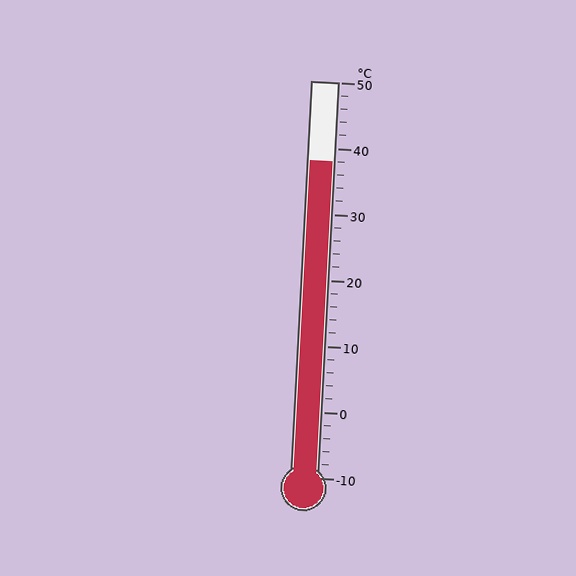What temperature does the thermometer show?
The thermometer shows approximately 38°C.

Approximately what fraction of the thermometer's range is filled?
The thermometer is filled to approximately 80% of its range.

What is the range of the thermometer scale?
The thermometer scale ranges from -10°C to 50°C.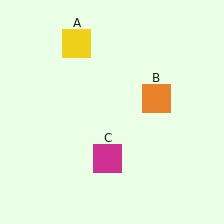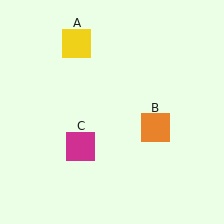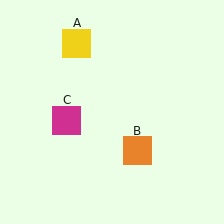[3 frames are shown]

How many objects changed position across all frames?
2 objects changed position: orange square (object B), magenta square (object C).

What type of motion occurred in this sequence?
The orange square (object B), magenta square (object C) rotated clockwise around the center of the scene.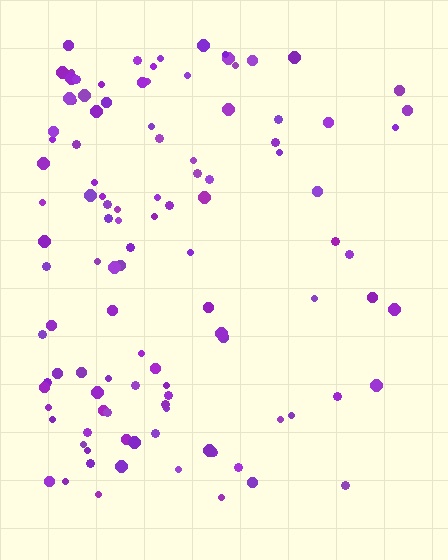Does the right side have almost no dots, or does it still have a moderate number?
Still a moderate number, just noticeably fewer than the left.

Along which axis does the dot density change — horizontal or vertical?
Horizontal.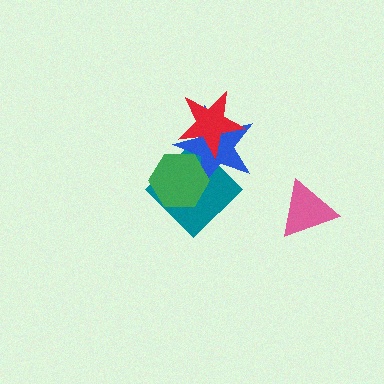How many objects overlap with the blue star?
3 objects overlap with the blue star.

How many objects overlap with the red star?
2 objects overlap with the red star.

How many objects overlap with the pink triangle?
0 objects overlap with the pink triangle.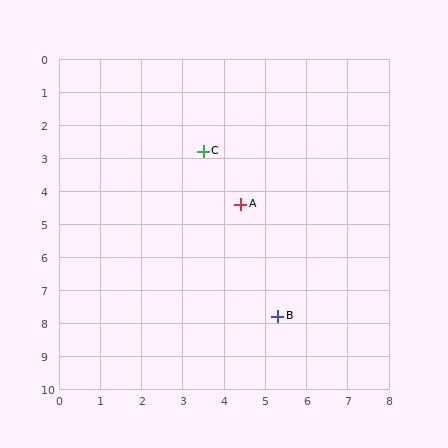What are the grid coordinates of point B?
Point B is at approximately (5.3, 7.8).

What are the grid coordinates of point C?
Point C is at approximately (3.5, 2.8).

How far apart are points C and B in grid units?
Points C and B are about 5.3 grid units apart.